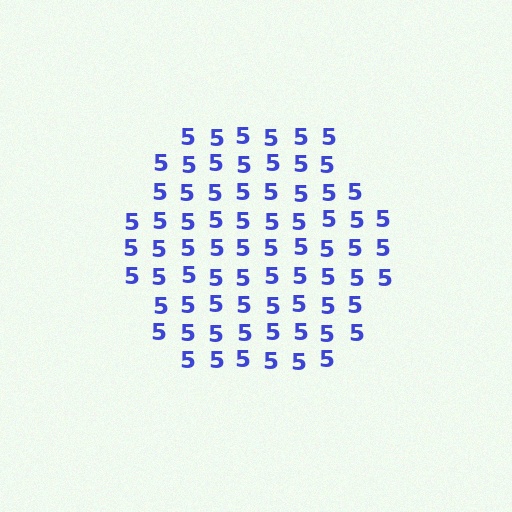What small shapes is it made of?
It is made of small digit 5's.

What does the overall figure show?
The overall figure shows a hexagon.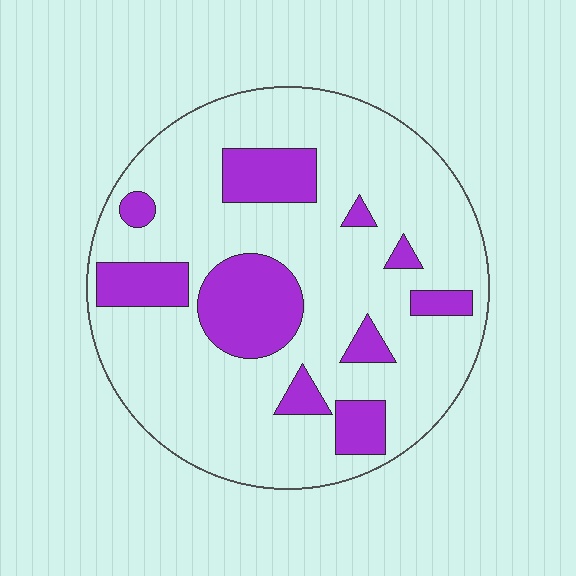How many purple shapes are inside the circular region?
10.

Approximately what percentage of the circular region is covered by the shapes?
Approximately 20%.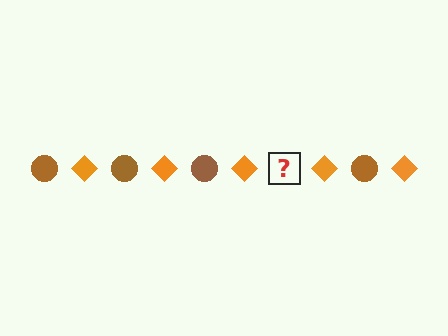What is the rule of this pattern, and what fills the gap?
The rule is that the pattern alternates between brown circle and orange diamond. The gap should be filled with a brown circle.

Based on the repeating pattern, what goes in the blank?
The blank should be a brown circle.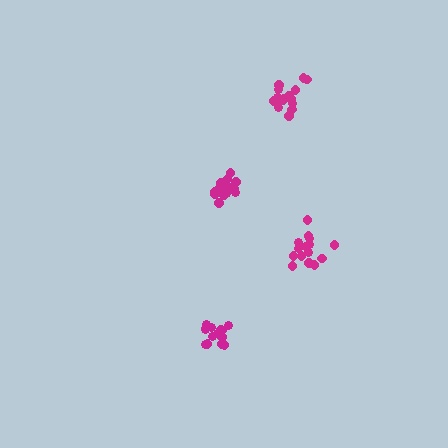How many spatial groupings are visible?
There are 4 spatial groupings.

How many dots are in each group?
Group 1: 17 dots, Group 2: 16 dots, Group 3: 15 dots, Group 4: 16 dots (64 total).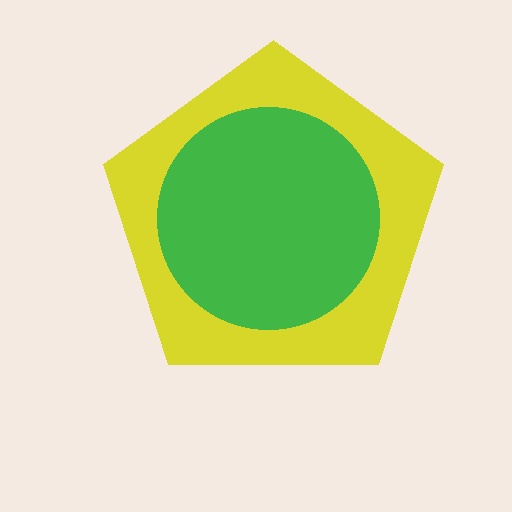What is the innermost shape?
The green circle.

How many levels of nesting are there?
2.